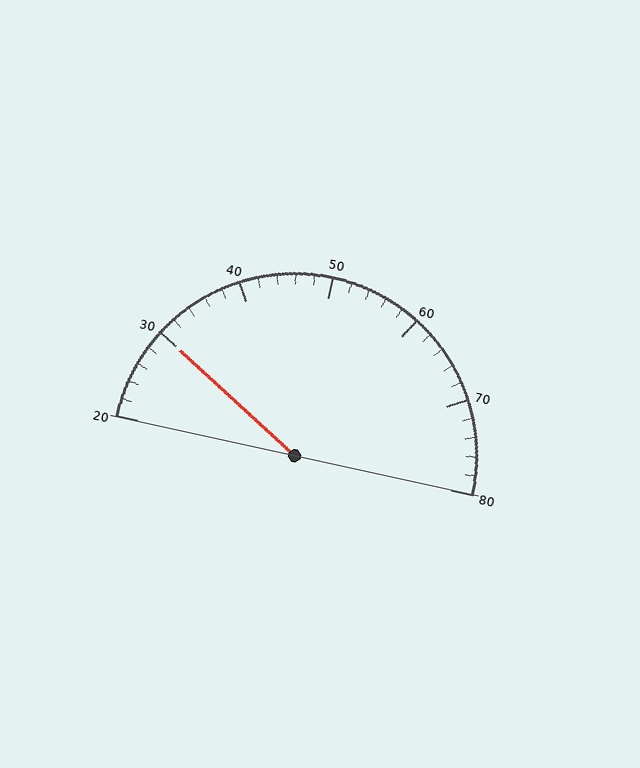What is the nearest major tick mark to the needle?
The nearest major tick mark is 30.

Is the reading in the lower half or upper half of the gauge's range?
The reading is in the lower half of the range (20 to 80).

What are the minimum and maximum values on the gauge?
The gauge ranges from 20 to 80.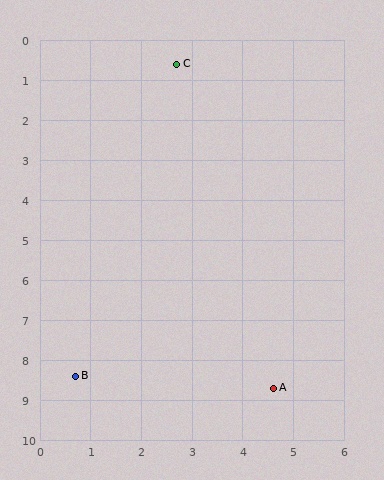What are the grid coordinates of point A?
Point A is at approximately (4.6, 8.7).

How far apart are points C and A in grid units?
Points C and A are about 8.3 grid units apart.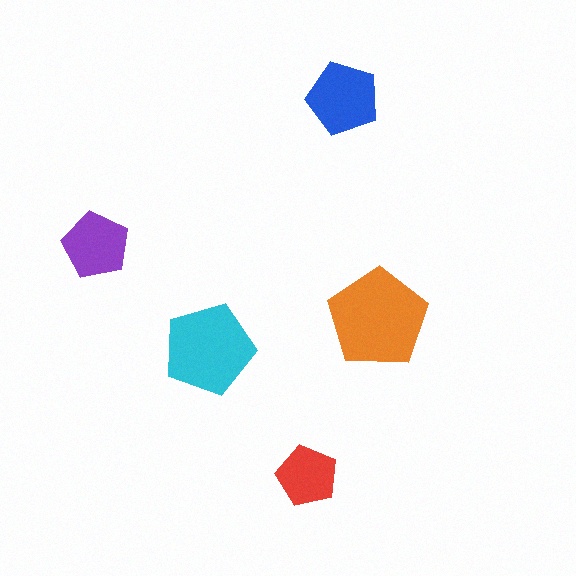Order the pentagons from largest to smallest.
the orange one, the cyan one, the blue one, the purple one, the red one.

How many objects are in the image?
There are 5 objects in the image.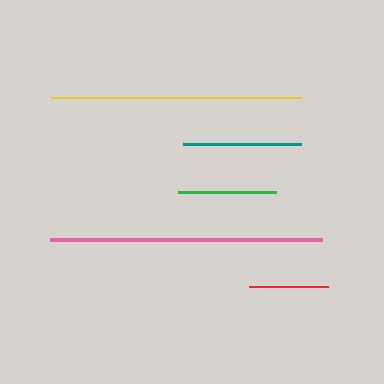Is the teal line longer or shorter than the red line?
The teal line is longer than the red line.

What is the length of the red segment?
The red segment is approximately 80 pixels long.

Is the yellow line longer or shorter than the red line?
The yellow line is longer than the red line.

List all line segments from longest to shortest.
From longest to shortest: pink, yellow, teal, green, red.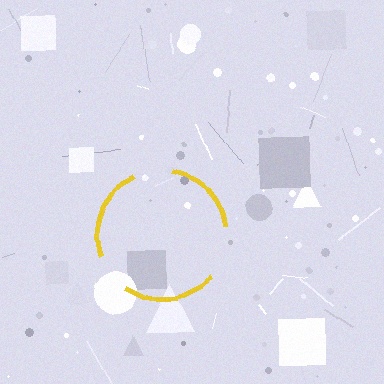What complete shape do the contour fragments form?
The contour fragments form a circle.